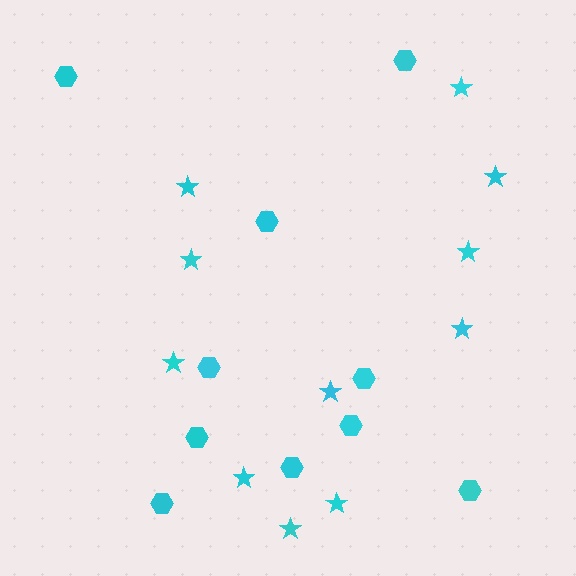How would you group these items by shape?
There are 2 groups: one group of stars (11) and one group of hexagons (10).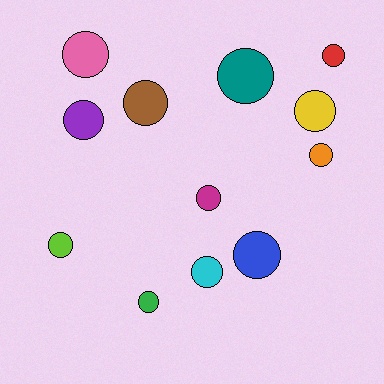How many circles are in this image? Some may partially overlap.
There are 12 circles.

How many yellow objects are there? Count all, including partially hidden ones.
There is 1 yellow object.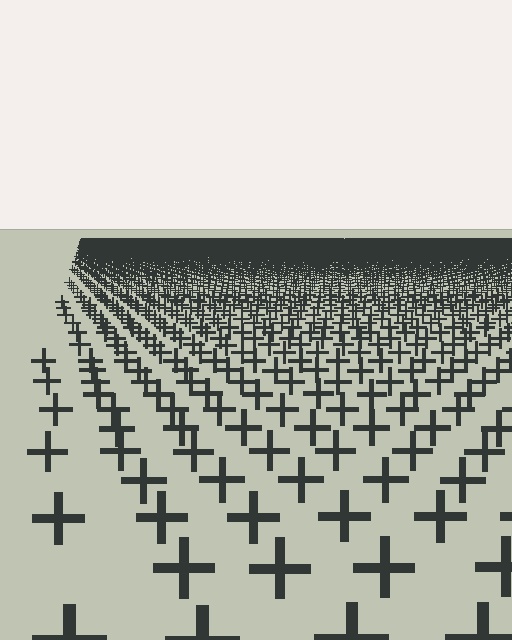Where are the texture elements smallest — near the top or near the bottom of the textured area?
Near the top.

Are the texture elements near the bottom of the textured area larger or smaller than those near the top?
Larger. Near the bottom, elements are closer to the viewer and appear at a bigger on-screen size.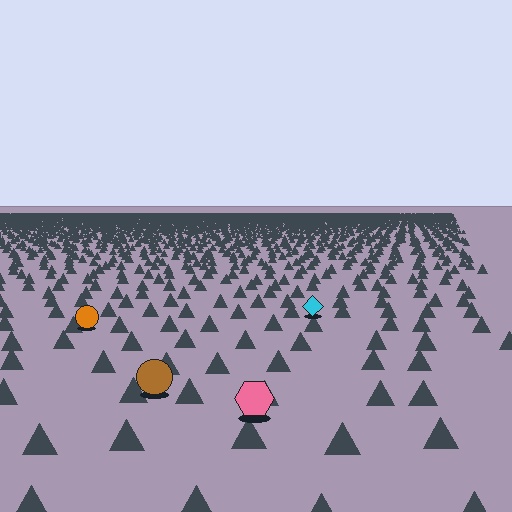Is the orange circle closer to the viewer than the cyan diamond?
Yes. The orange circle is closer — you can tell from the texture gradient: the ground texture is coarser near it.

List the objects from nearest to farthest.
From nearest to farthest: the pink hexagon, the brown circle, the orange circle, the cyan diamond.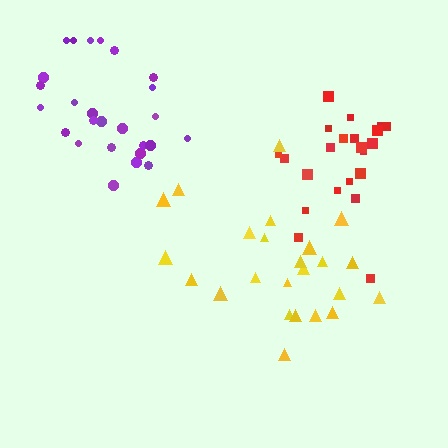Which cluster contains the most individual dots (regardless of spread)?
Purple (26).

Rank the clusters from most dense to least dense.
red, purple, yellow.